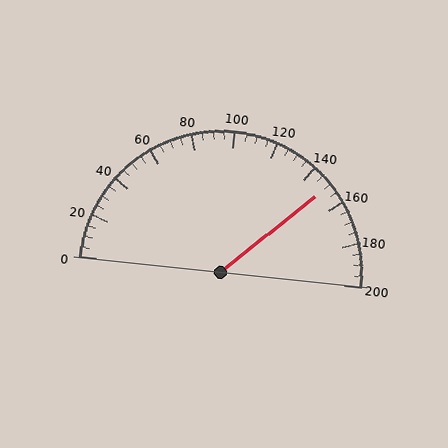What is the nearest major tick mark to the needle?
The nearest major tick mark is 160.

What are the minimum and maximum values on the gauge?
The gauge ranges from 0 to 200.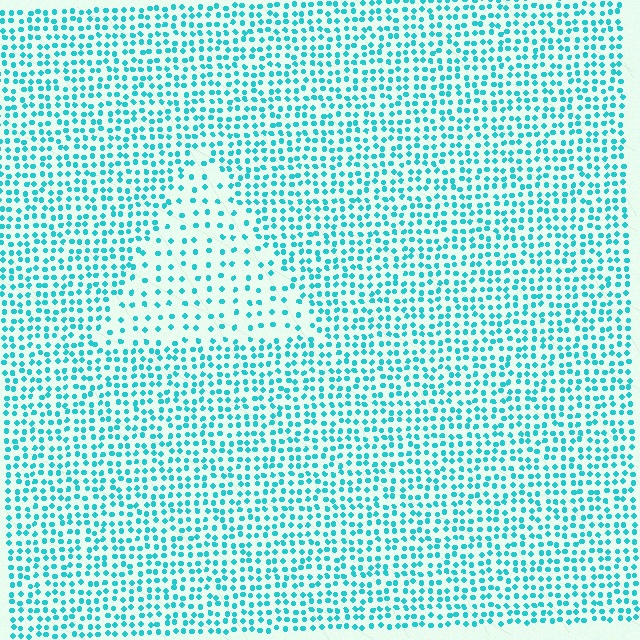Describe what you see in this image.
The image contains small cyan elements arranged at two different densities. A triangle-shaped region is visible where the elements are less densely packed than the surrounding area.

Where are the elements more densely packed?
The elements are more densely packed outside the triangle boundary.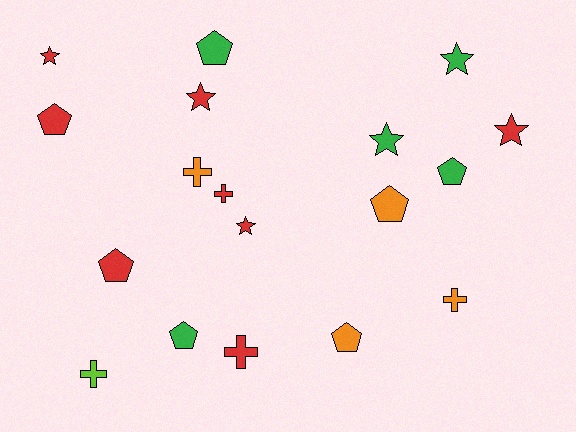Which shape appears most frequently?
Pentagon, with 7 objects.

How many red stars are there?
There are 4 red stars.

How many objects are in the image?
There are 18 objects.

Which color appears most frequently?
Red, with 8 objects.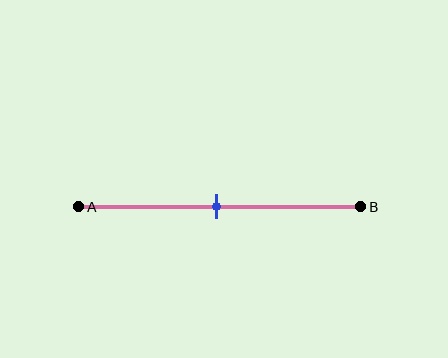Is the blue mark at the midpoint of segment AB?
Yes, the mark is approximately at the midpoint.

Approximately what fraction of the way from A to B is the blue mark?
The blue mark is approximately 50% of the way from A to B.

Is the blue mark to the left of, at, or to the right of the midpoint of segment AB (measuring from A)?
The blue mark is approximately at the midpoint of segment AB.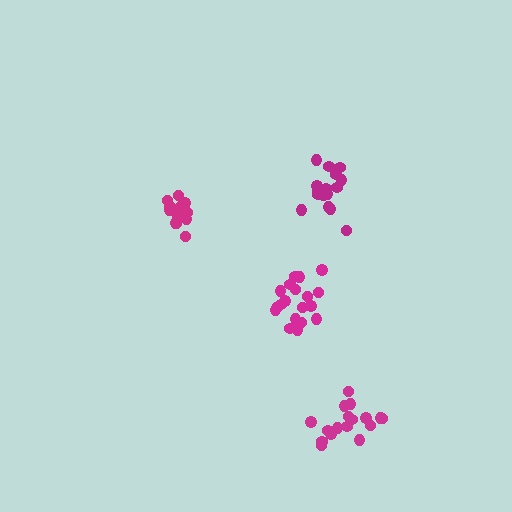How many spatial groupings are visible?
There are 4 spatial groupings.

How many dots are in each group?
Group 1: 19 dots, Group 2: 13 dots, Group 3: 19 dots, Group 4: 18 dots (69 total).